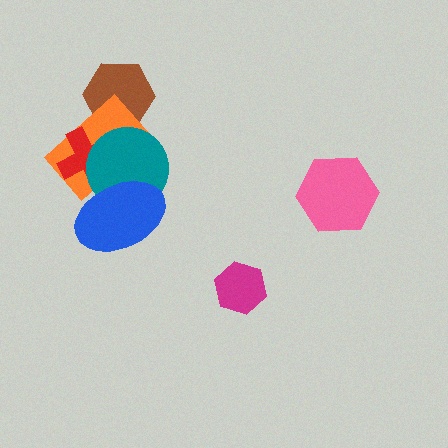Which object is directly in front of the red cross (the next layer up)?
The teal circle is directly in front of the red cross.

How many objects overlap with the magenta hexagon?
0 objects overlap with the magenta hexagon.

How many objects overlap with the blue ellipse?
3 objects overlap with the blue ellipse.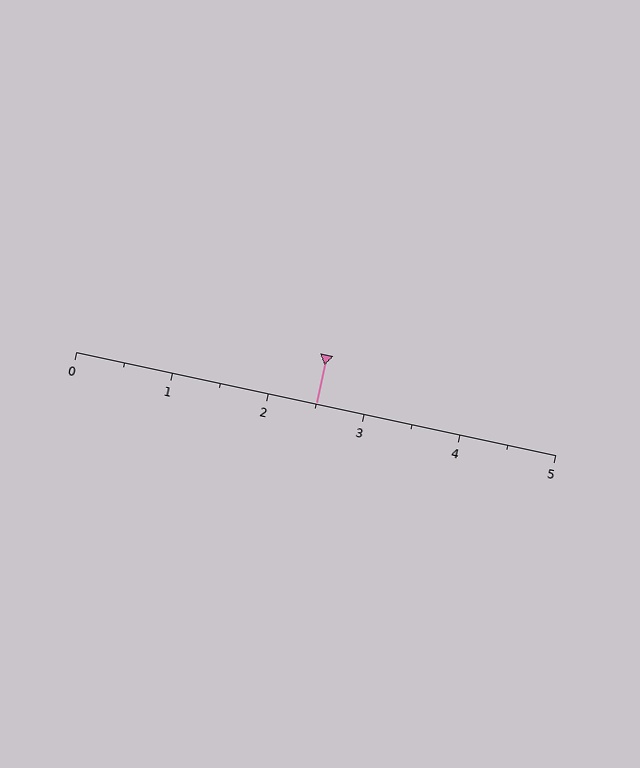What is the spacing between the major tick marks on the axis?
The major ticks are spaced 1 apart.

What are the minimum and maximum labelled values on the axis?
The axis runs from 0 to 5.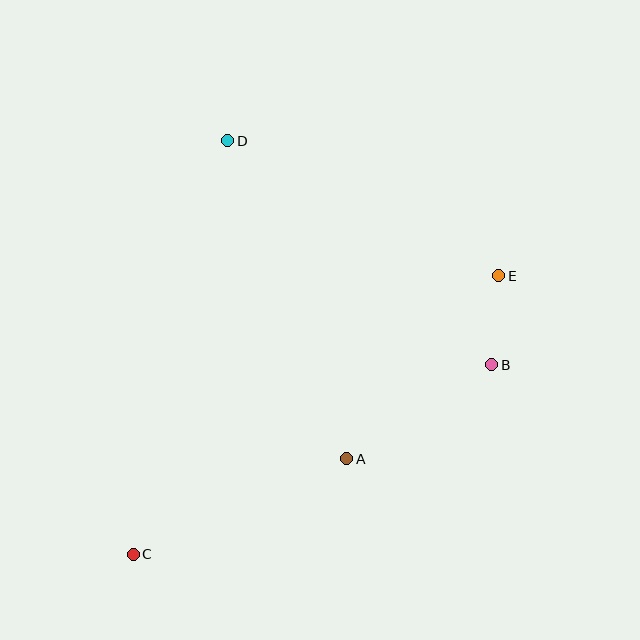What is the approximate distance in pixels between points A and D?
The distance between A and D is approximately 340 pixels.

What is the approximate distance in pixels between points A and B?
The distance between A and B is approximately 173 pixels.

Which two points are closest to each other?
Points B and E are closest to each other.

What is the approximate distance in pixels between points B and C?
The distance between B and C is approximately 406 pixels.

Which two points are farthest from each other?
Points C and E are farthest from each other.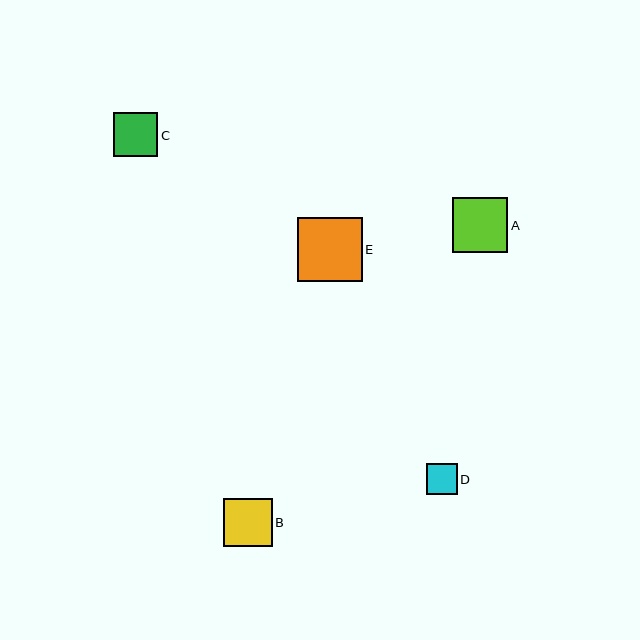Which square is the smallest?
Square D is the smallest with a size of approximately 31 pixels.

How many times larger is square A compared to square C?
Square A is approximately 1.2 times the size of square C.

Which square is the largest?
Square E is the largest with a size of approximately 64 pixels.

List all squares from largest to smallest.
From largest to smallest: E, A, B, C, D.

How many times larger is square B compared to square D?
Square B is approximately 1.6 times the size of square D.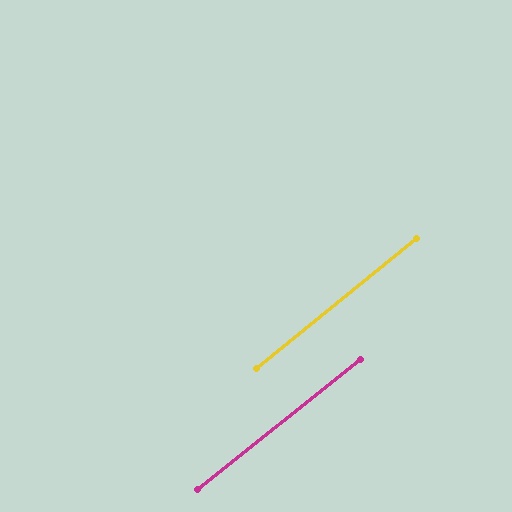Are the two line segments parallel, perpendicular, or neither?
Parallel — their directions differ by only 0.5°.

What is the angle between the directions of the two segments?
Approximately 0 degrees.